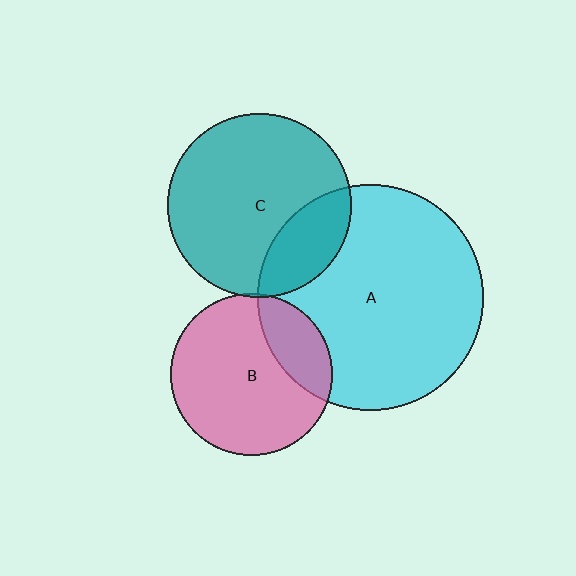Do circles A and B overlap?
Yes.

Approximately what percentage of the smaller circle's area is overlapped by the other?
Approximately 20%.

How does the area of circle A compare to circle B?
Approximately 1.9 times.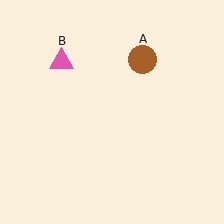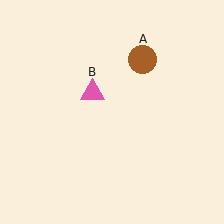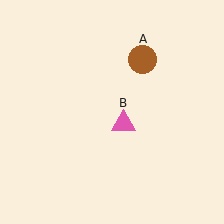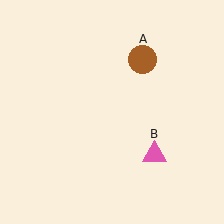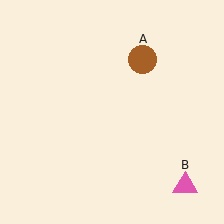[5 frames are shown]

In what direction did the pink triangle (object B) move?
The pink triangle (object B) moved down and to the right.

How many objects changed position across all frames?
1 object changed position: pink triangle (object B).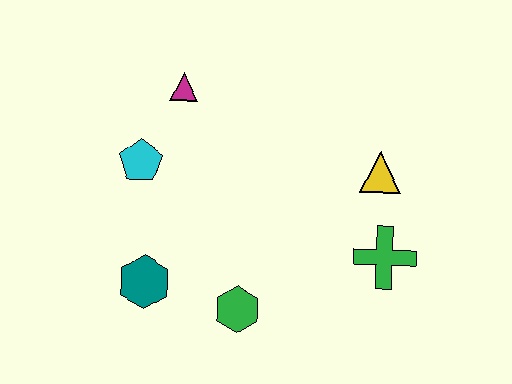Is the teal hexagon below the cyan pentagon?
Yes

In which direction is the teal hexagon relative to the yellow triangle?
The teal hexagon is to the left of the yellow triangle.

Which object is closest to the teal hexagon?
The green hexagon is closest to the teal hexagon.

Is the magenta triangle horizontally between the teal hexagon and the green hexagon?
Yes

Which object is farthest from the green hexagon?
The magenta triangle is farthest from the green hexagon.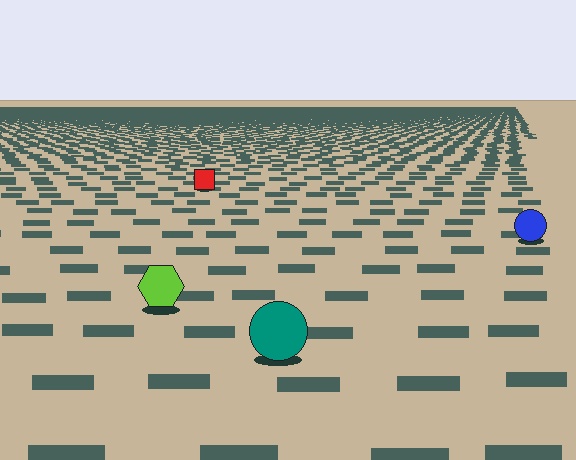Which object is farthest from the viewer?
The red square is farthest from the viewer. It appears smaller and the ground texture around it is denser.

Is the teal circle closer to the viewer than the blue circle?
Yes. The teal circle is closer — you can tell from the texture gradient: the ground texture is coarser near it.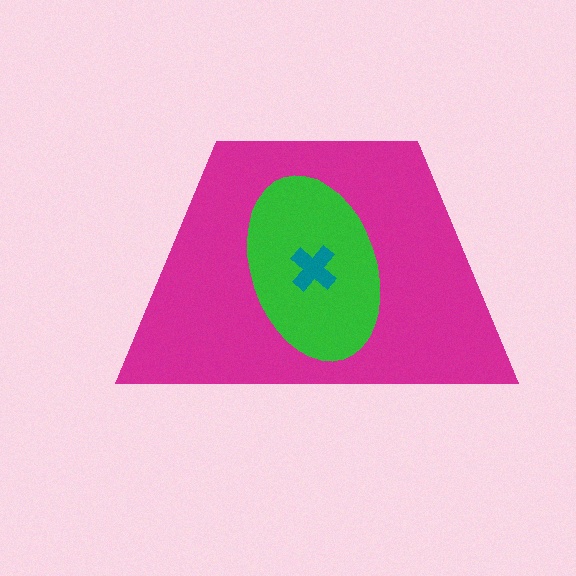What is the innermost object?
The teal cross.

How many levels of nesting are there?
3.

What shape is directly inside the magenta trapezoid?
The green ellipse.